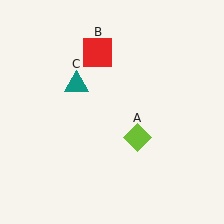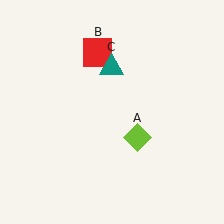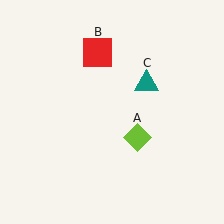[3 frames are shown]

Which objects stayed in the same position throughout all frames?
Lime diamond (object A) and red square (object B) remained stationary.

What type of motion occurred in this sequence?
The teal triangle (object C) rotated clockwise around the center of the scene.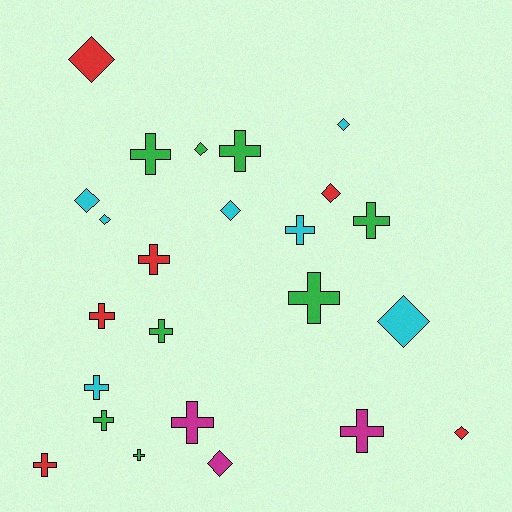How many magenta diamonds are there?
There is 1 magenta diamond.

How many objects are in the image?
There are 24 objects.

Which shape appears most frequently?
Cross, with 14 objects.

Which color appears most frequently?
Green, with 8 objects.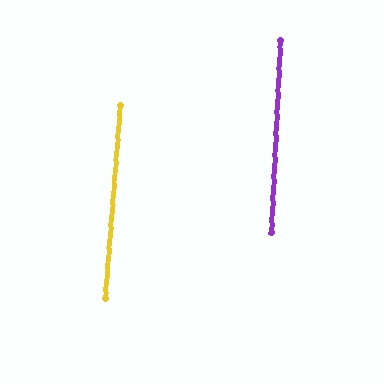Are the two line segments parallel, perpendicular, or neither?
Parallel — their directions differ by only 2.0°.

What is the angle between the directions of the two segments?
Approximately 2 degrees.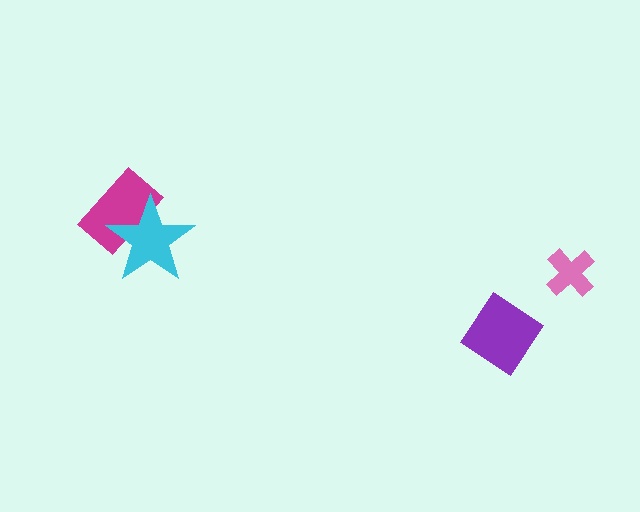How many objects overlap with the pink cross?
0 objects overlap with the pink cross.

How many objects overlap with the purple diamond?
0 objects overlap with the purple diamond.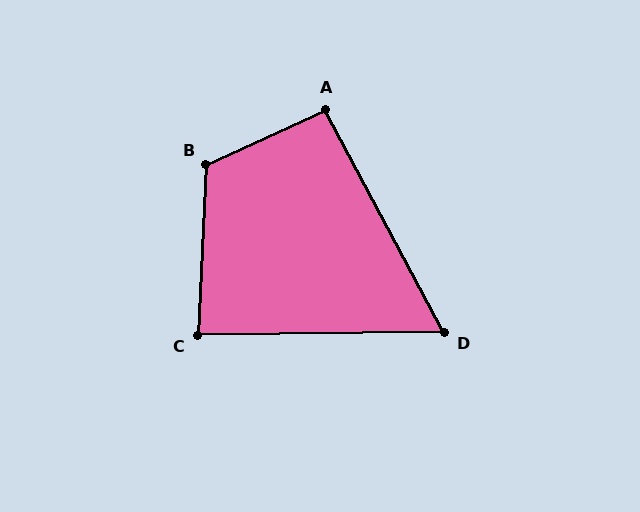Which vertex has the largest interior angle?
B, at approximately 118 degrees.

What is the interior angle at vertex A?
Approximately 94 degrees (approximately right).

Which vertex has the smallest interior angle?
D, at approximately 62 degrees.